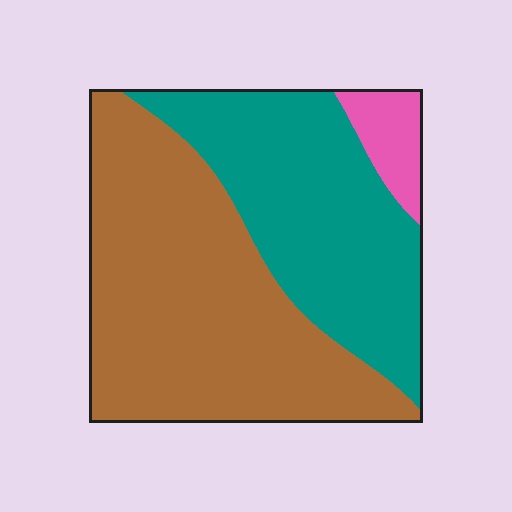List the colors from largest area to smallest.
From largest to smallest: brown, teal, pink.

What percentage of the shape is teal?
Teal covers about 40% of the shape.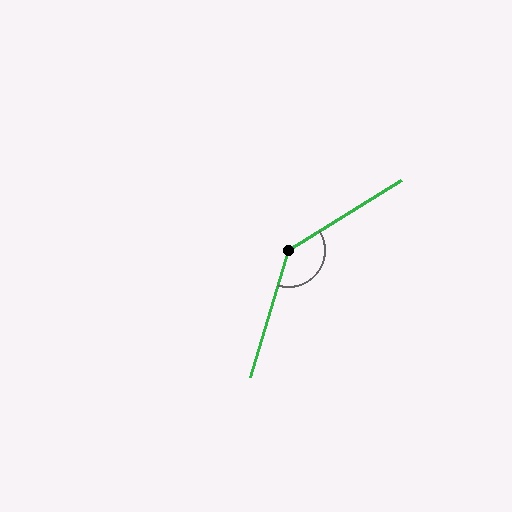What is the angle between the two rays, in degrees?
Approximately 138 degrees.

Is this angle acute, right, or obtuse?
It is obtuse.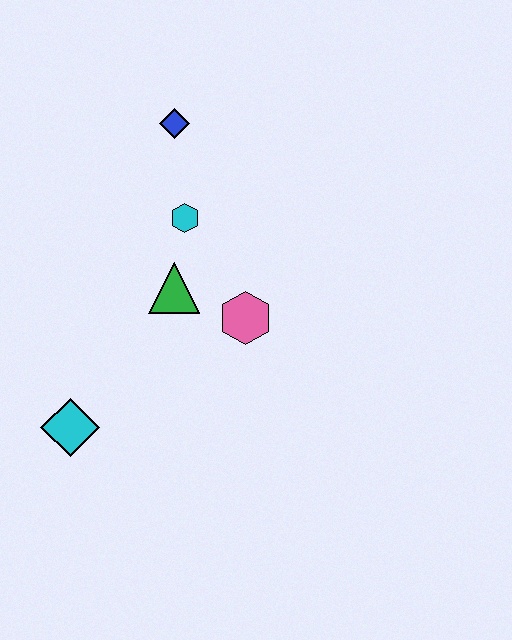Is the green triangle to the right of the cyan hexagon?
No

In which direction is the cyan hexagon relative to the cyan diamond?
The cyan hexagon is above the cyan diamond.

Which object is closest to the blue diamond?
The cyan hexagon is closest to the blue diamond.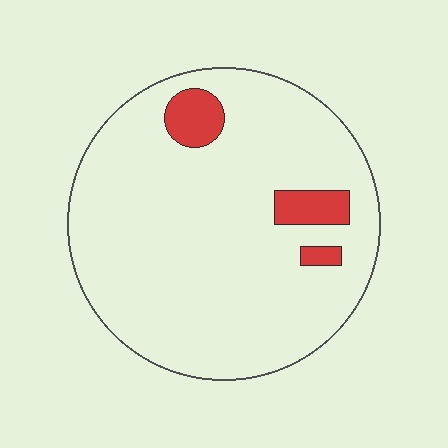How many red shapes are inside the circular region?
3.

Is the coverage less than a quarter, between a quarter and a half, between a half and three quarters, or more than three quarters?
Less than a quarter.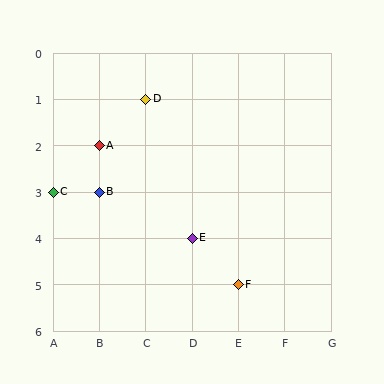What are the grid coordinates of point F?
Point F is at grid coordinates (E, 5).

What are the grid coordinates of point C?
Point C is at grid coordinates (A, 3).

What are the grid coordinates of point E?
Point E is at grid coordinates (D, 4).